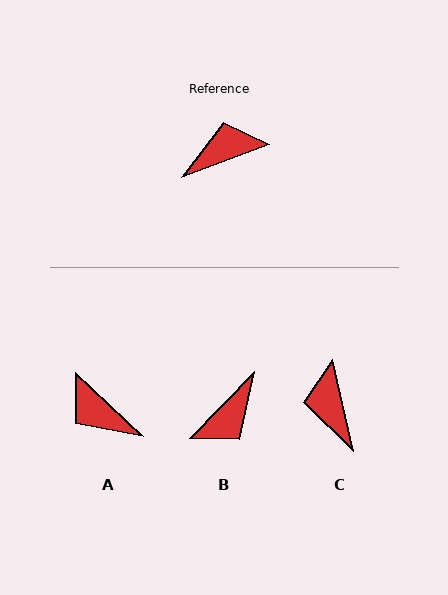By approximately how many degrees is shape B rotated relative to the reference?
Approximately 155 degrees clockwise.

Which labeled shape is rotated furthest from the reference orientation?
B, about 155 degrees away.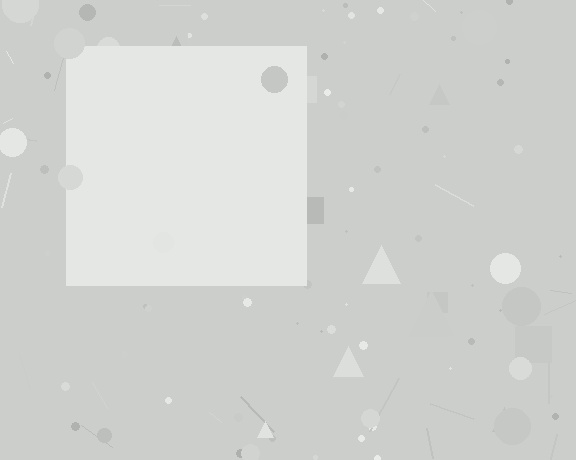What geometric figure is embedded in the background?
A square is embedded in the background.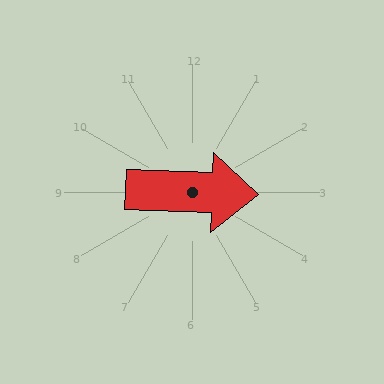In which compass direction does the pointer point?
East.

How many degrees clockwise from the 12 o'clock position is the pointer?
Approximately 92 degrees.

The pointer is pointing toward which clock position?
Roughly 3 o'clock.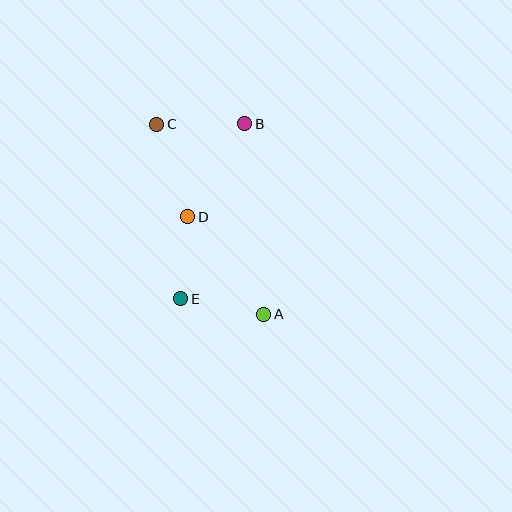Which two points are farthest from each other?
Points A and C are farthest from each other.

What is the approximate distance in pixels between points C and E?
The distance between C and E is approximately 176 pixels.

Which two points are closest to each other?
Points D and E are closest to each other.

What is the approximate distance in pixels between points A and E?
The distance between A and E is approximately 84 pixels.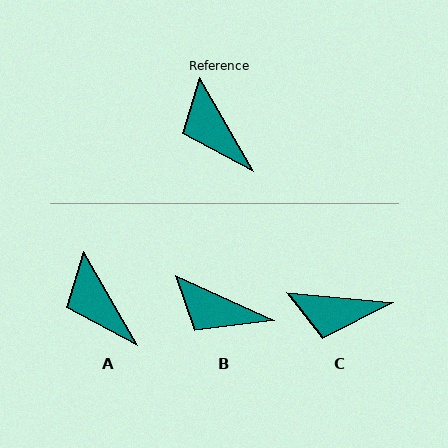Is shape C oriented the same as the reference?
No, it is off by about 55 degrees.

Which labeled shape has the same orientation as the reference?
A.